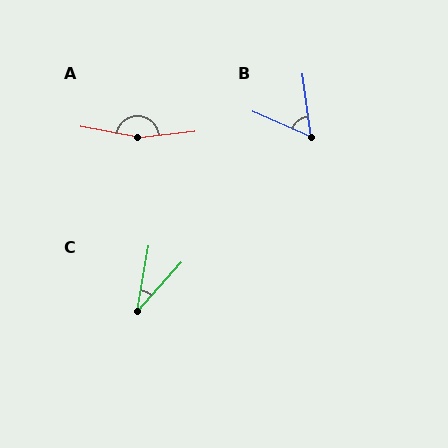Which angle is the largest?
A, at approximately 164 degrees.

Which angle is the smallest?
C, at approximately 32 degrees.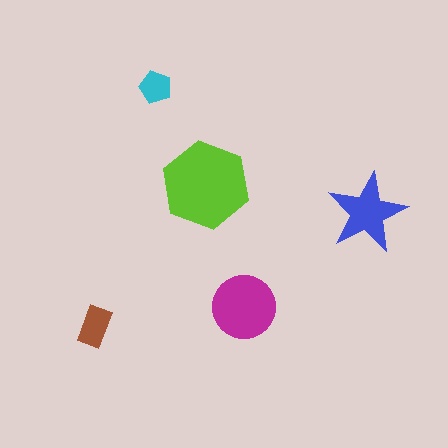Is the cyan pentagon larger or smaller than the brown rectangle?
Smaller.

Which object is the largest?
The lime hexagon.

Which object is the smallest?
The cyan pentagon.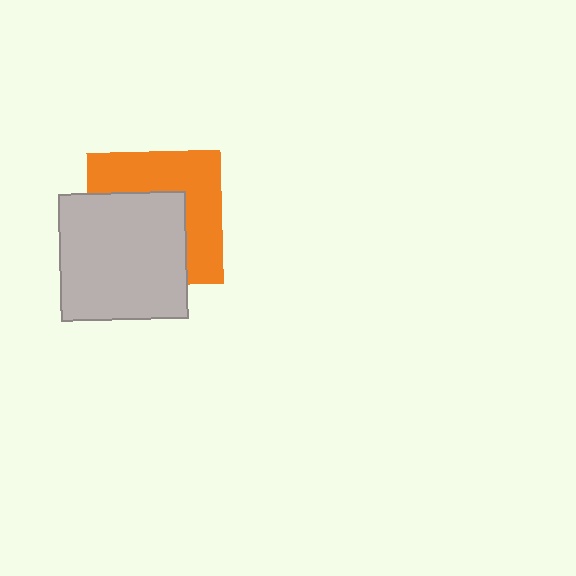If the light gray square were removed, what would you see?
You would see the complete orange square.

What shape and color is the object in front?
The object in front is a light gray square.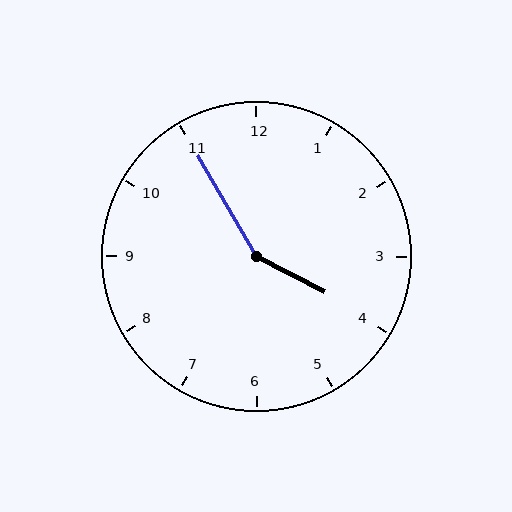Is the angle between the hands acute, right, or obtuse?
It is obtuse.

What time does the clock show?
3:55.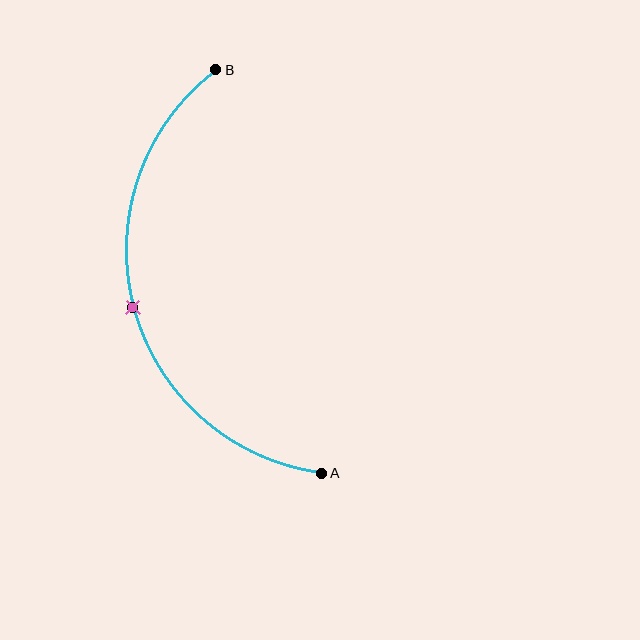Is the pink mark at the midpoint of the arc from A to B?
Yes. The pink mark lies on the arc at equal arc-length from both A and B — it is the arc midpoint.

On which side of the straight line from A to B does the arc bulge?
The arc bulges to the left of the straight line connecting A and B.